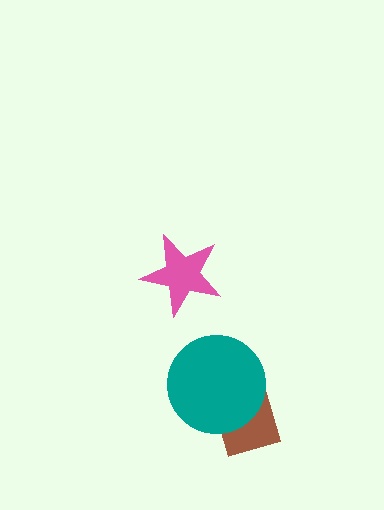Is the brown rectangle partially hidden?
Yes, it is partially covered by another shape.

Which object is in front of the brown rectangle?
The teal circle is in front of the brown rectangle.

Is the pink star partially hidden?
No, no other shape covers it.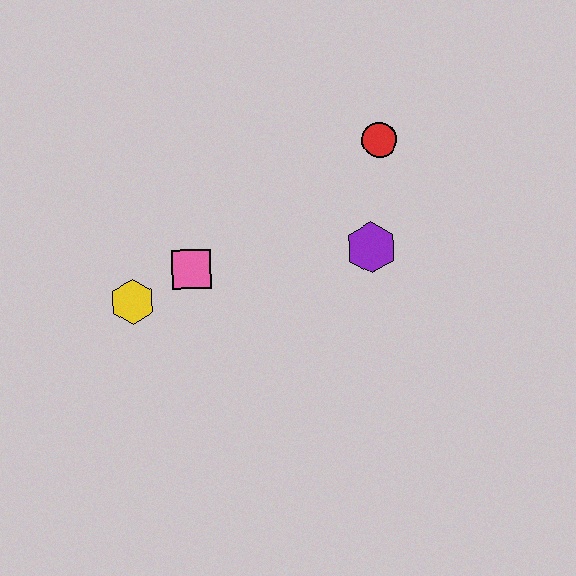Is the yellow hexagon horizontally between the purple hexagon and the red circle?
No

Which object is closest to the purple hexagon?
The red circle is closest to the purple hexagon.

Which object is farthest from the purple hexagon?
The yellow hexagon is farthest from the purple hexagon.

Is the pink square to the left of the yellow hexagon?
No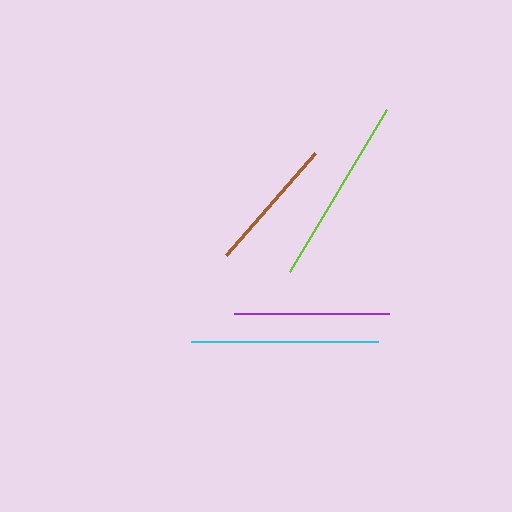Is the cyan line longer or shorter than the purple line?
The cyan line is longer than the purple line.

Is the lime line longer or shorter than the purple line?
The lime line is longer than the purple line.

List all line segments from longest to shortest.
From longest to shortest: lime, cyan, purple, brown.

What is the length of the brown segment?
The brown segment is approximately 135 pixels long.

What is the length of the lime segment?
The lime segment is approximately 189 pixels long.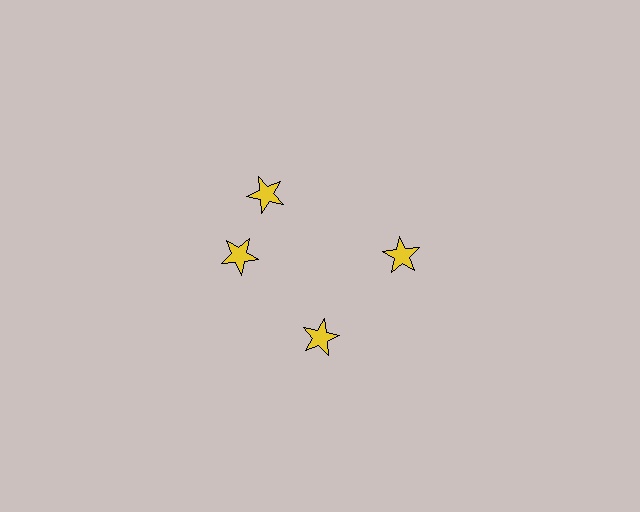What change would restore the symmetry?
The symmetry would be restored by rotating it back into even spacing with its neighbors so that all 4 stars sit at equal angles and equal distance from the center.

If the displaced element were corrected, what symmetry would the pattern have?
It would have 4-fold rotational symmetry — the pattern would map onto itself every 90 degrees.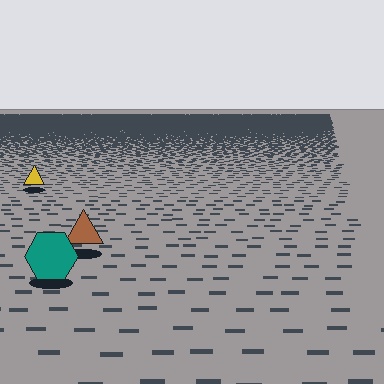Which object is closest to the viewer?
The teal hexagon is closest. The texture marks near it are larger and more spread out.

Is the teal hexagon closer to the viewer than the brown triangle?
Yes. The teal hexagon is closer — you can tell from the texture gradient: the ground texture is coarser near it.